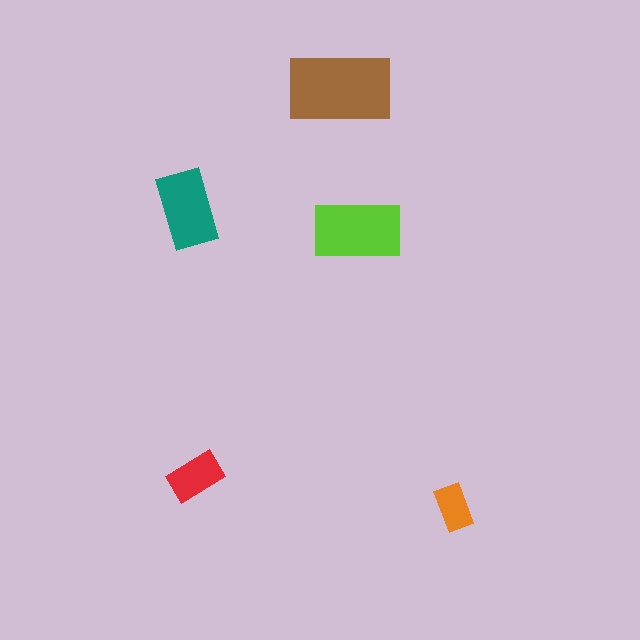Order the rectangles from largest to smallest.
the brown one, the lime one, the teal one, the red one, the orange one.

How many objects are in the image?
There are 5 objects in the image.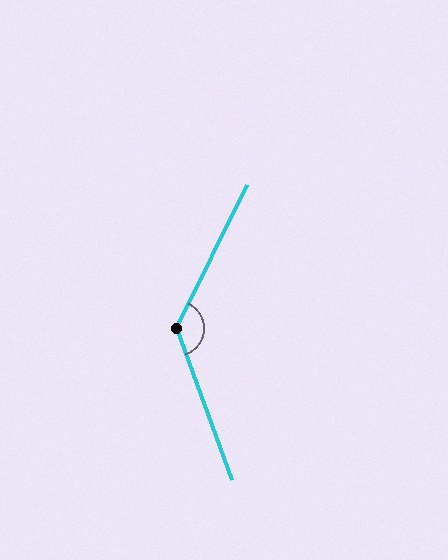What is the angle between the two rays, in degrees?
Approximately 134 degrees.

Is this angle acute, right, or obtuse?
It is obtuse.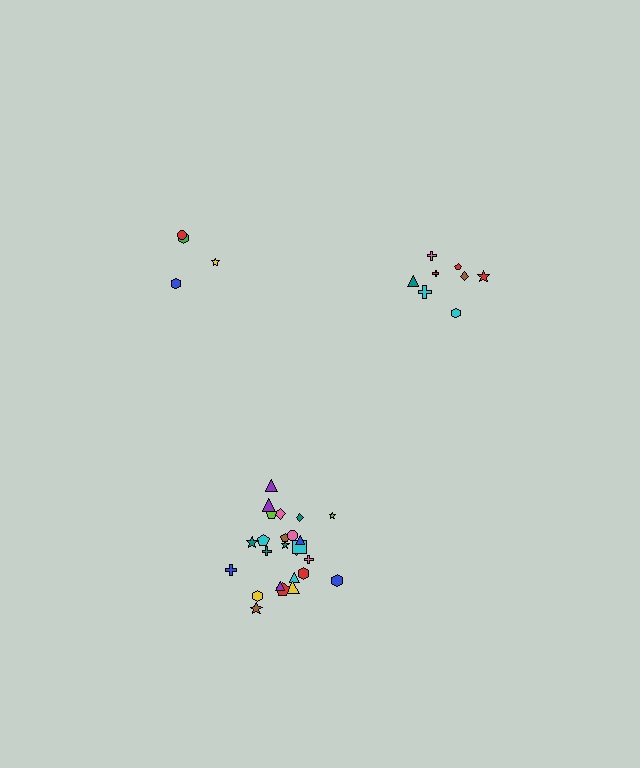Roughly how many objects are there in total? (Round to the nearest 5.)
Roughly 35 objects in total.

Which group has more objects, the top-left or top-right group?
The top-right group.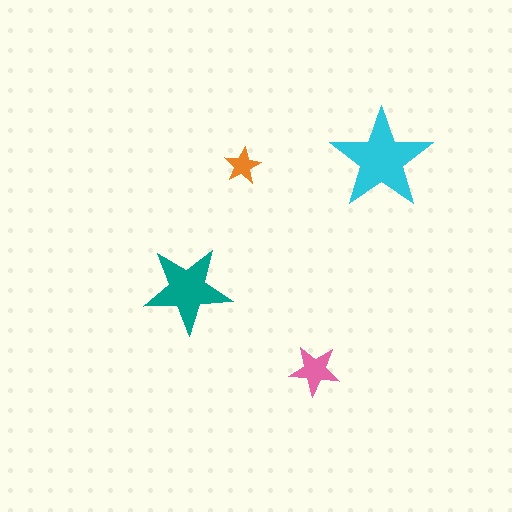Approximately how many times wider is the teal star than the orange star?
About 2.5 times wider.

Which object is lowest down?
The pink star is bottommost.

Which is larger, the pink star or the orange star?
The pink one.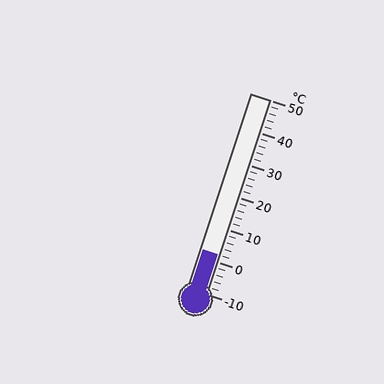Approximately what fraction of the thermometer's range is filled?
The thermometer is filled to approximately 20% of its range.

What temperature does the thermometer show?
The thermometer shows approximately 2°C.